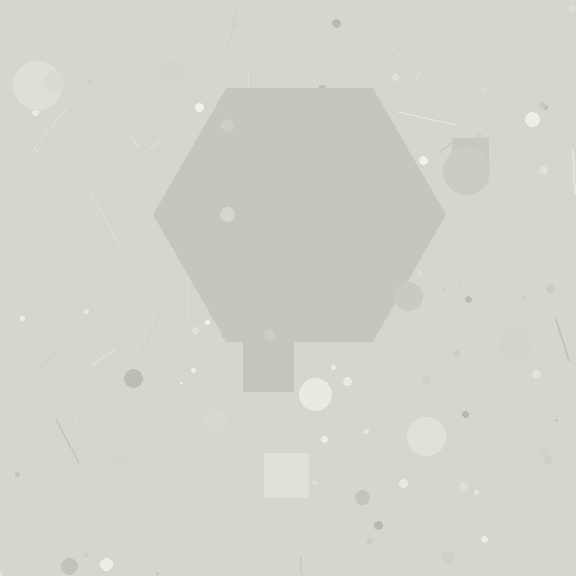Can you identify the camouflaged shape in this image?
The camouflaged shape is a hexagon.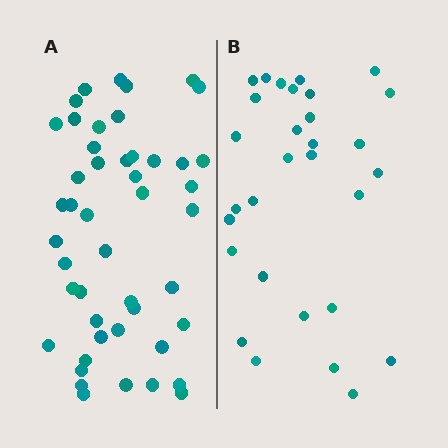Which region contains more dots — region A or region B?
Region A (the left region) has more dots.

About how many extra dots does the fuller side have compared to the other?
Region A has approximately 15 more dots than region B.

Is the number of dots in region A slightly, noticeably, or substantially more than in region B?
Region A has substantially more. The ratio is roughly 1.6 to 1.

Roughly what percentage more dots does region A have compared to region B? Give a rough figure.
About 55% more.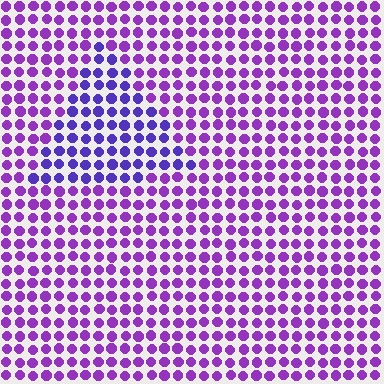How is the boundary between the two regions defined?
The boundary is defined purely by a slight shift in hue (about 29 degrees). Spacing, size, and orientation are identical on both sides.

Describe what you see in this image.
The image is filled with small purple elements in a uniform arrangement. A triangle-shaped region is visible where the elements are tinted to a slightly different hue, forming a subtle color boundary.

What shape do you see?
I see a triangle.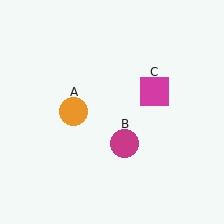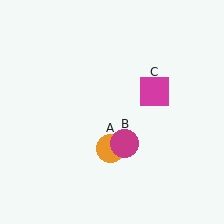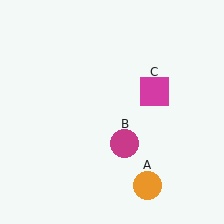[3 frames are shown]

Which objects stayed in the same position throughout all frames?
Magenta circle (object B) and magenta square (object C) remained stationary.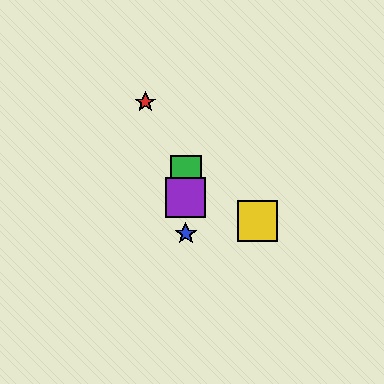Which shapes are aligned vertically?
The blue star, the green square, the purple square are aligned vertically.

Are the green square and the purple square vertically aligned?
Yes, both are at x≈186.